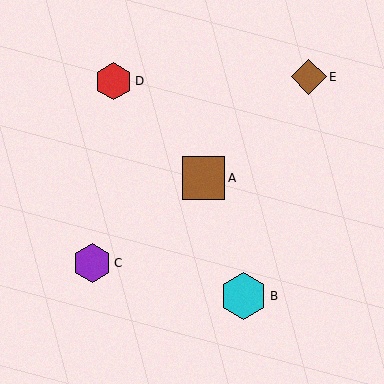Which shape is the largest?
The cyan hexagon (labeled B) is the largest.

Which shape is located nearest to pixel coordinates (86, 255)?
The purple hexagon (labeled C) at (92, 263) is nearest to that location.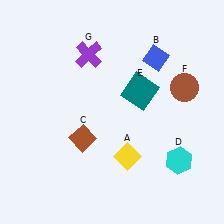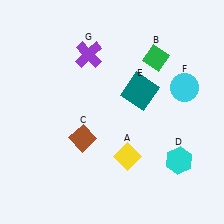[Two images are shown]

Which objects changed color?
B changed from blue to green. F changed from brown to cyan.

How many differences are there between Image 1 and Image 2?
There are 2 differences between the two images.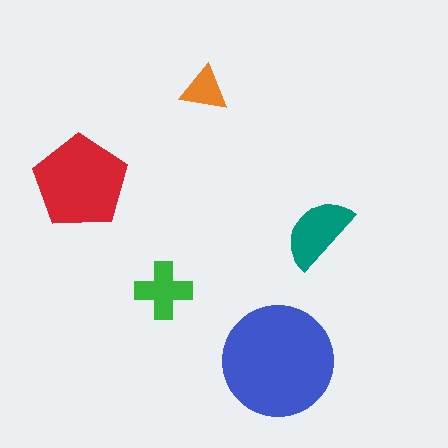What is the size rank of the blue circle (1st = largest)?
1st.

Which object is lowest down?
The blue circle is bottommost.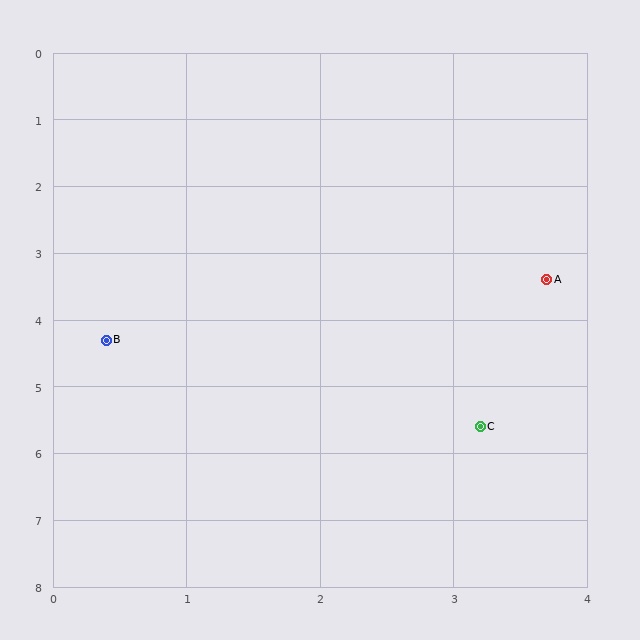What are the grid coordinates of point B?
Point B is at approximately (0.4, 4.3).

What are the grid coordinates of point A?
Point A is at approximately (3.7, 3.4).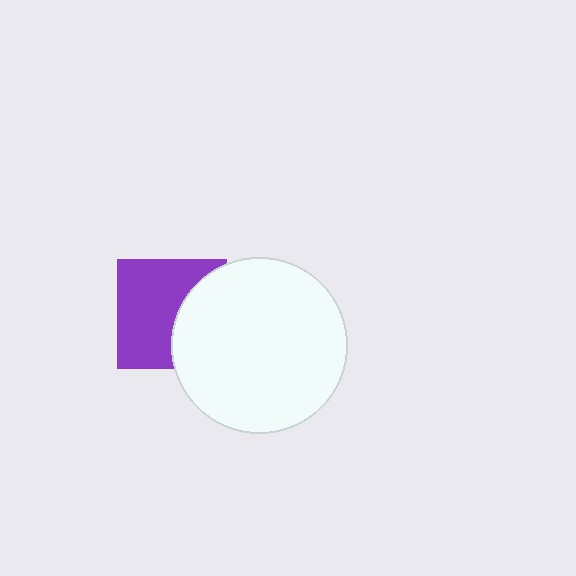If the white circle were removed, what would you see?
You would see the complete purple square.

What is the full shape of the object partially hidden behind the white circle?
The partially hidden object is a purple square.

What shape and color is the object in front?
The object in front is a white circle.